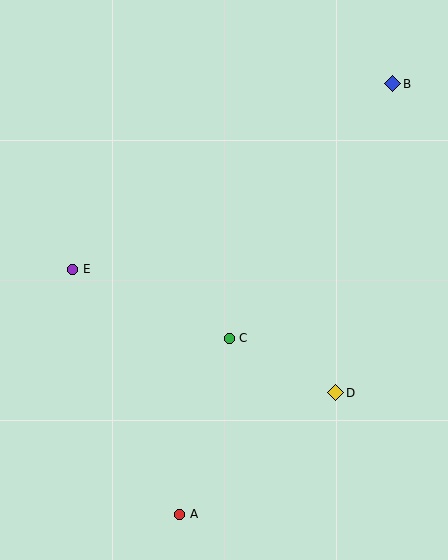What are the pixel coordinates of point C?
Point C is at (229, 338).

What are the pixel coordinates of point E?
Point E is at (73, 269).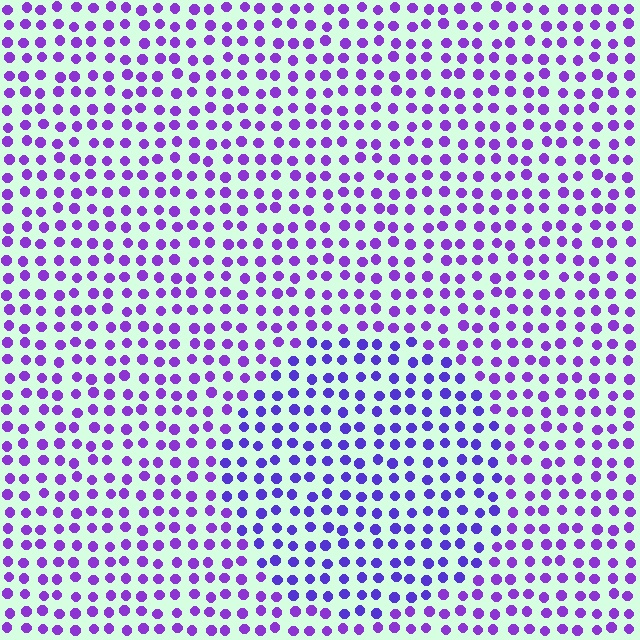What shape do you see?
I see a circle.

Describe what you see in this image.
The image is filled with small purple elements in a uniform arrangement. A circle-shaped region is visible where the elements are tinted to a slightly different hue, forming a subtle color boundary.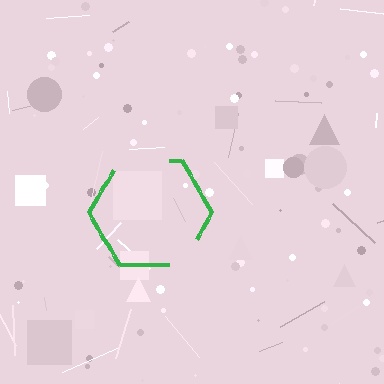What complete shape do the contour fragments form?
The contour fragments form a hexagon.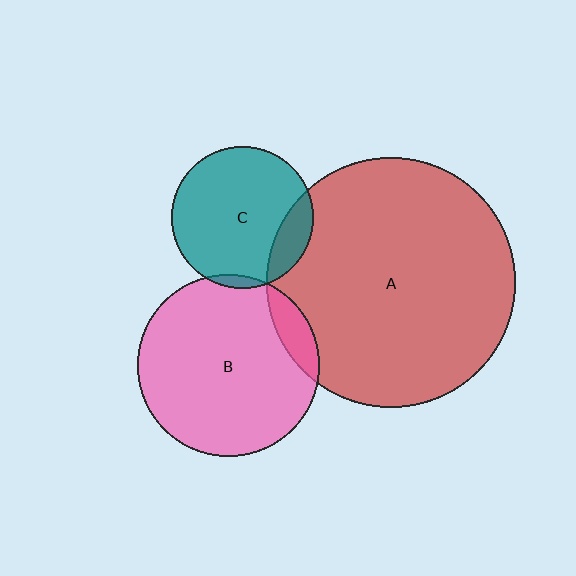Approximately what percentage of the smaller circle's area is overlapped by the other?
Approximately 5%.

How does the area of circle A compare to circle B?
Approximately 1.9 times.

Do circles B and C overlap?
Yes.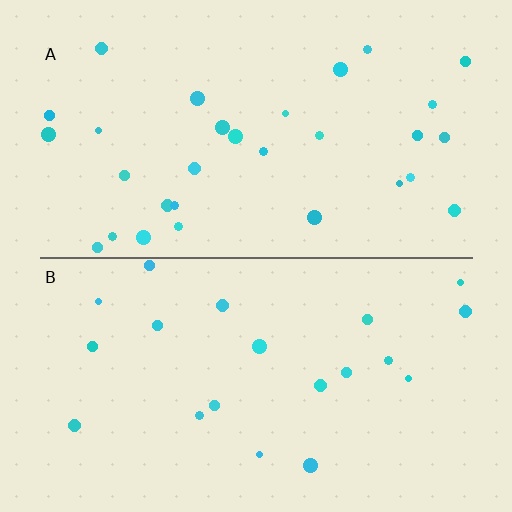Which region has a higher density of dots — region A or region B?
A (the top).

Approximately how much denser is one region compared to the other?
Approximately 1.5× — region A over region B.